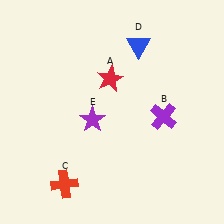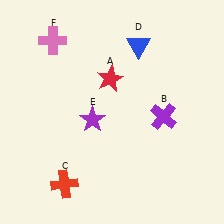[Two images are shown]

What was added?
A pink cross (F) was added in Image 2.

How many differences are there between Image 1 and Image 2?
There is 1 difference between the two images.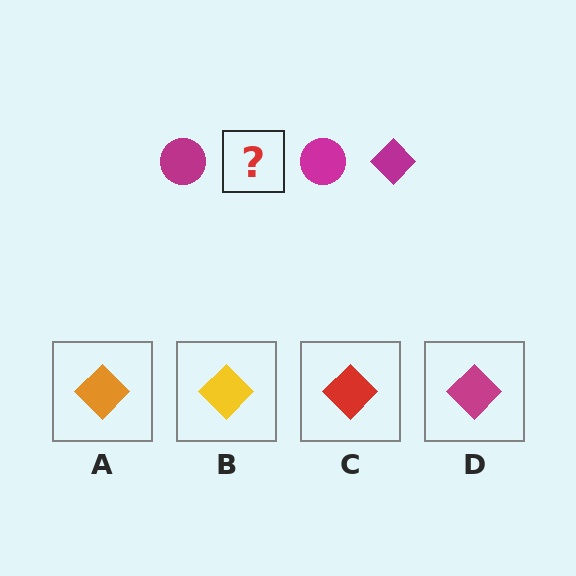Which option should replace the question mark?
Option D.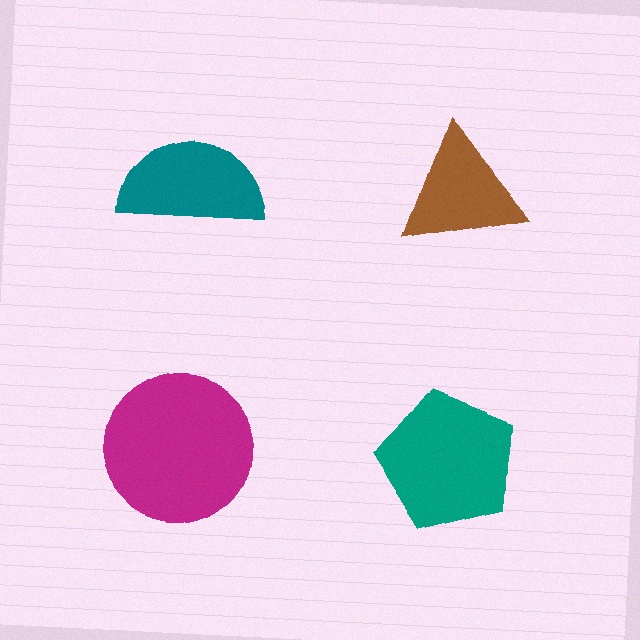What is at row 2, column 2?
A teal pentagon.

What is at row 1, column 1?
A teal semicircle.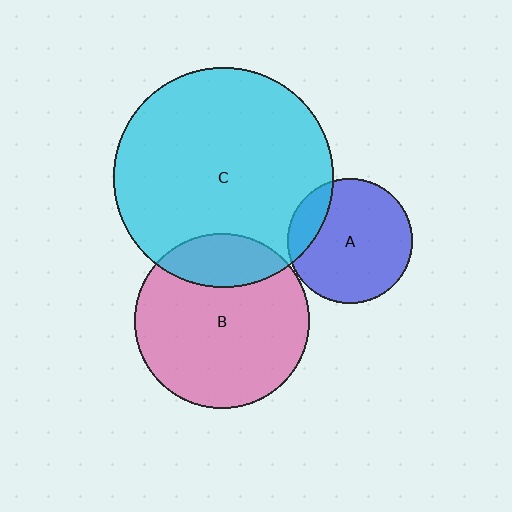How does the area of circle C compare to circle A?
Approximately 3.1 times.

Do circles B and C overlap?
Yes.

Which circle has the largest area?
Circle C (cyan).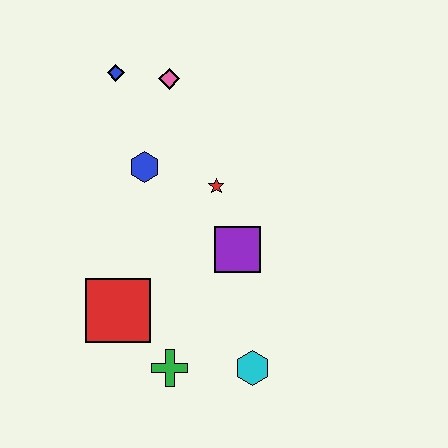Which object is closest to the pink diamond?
The blue diamond is closest to the pink diamond.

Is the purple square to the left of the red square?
No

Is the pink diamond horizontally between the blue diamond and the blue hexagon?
No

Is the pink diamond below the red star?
No